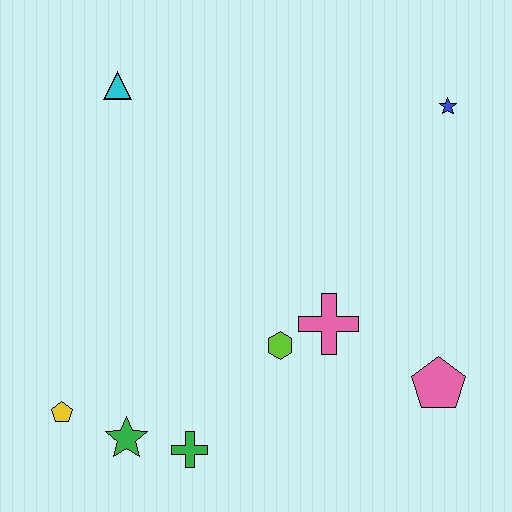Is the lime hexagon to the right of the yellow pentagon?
Yes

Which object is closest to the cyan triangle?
The lime hexagon is closest to the cyan triangle.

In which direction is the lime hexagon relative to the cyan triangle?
The lime hexagon is below the cyan triangle.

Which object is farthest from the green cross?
The blue star is farthest from the green cross.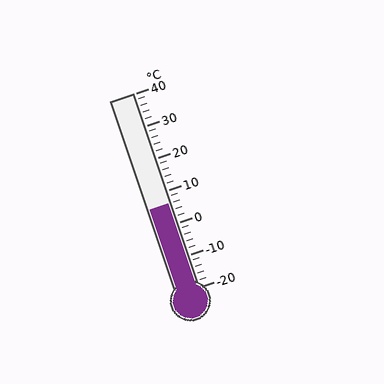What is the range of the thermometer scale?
The thermometer scale ranges from -20°C to 40°C.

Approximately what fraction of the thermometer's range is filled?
The thermometer is filled to approximately 45% of its range.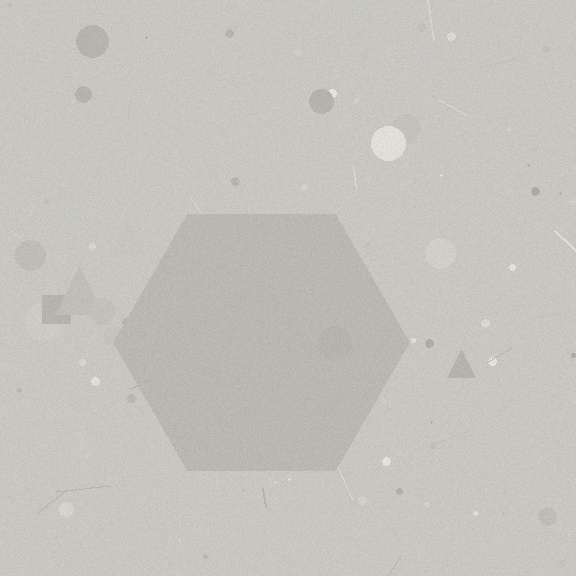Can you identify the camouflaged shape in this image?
The camouflaged shape is a hexagon.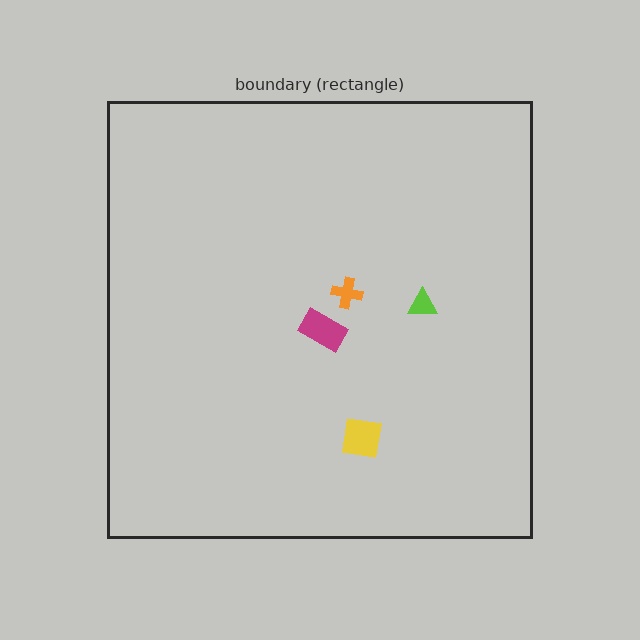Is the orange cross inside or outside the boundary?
Inside.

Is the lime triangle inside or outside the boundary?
Inside.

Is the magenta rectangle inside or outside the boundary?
Inside.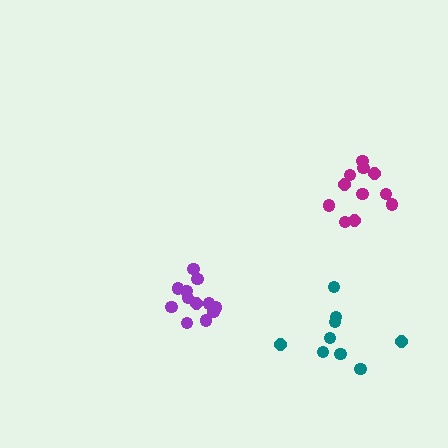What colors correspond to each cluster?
The clusters are colored: purple, magenta, teal.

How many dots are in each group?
Group 1: 12 dots, Group 2: 11 dots, Group 3: 9 dots (32 total).